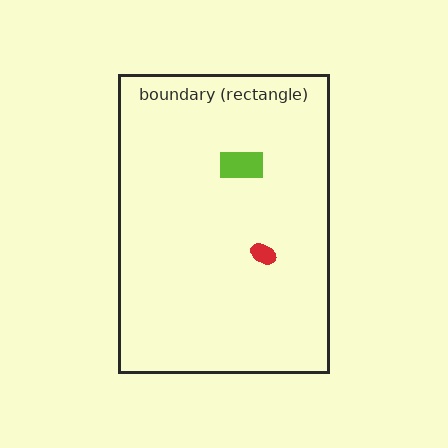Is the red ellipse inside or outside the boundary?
Inside.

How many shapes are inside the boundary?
2 inside, 0 outside.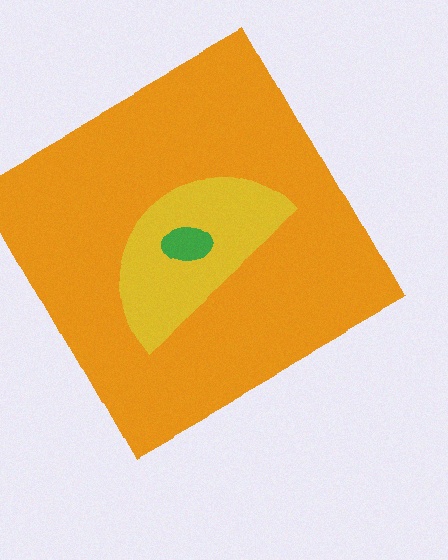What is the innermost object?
The green ellipse.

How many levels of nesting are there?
3.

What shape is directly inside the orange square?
The yellow semicircle.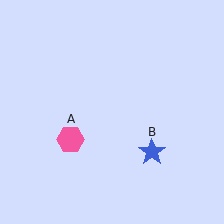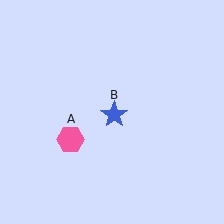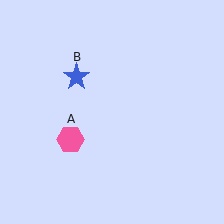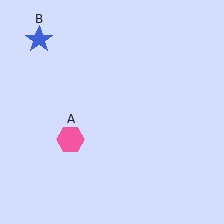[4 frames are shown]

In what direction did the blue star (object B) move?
The blue star (object B) moved up and to the left.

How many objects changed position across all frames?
1 object changed position: blue star (object B).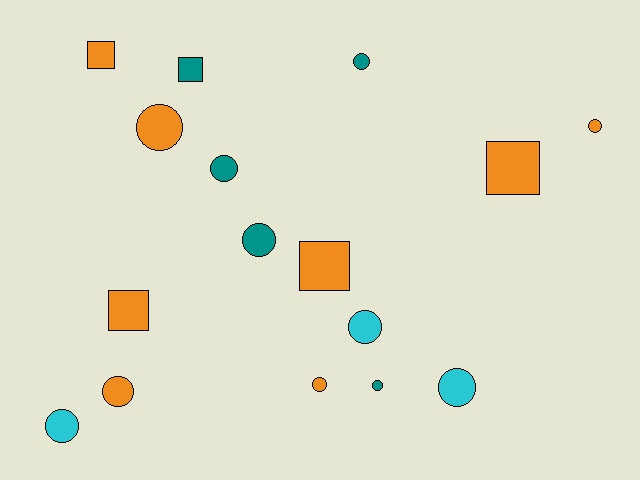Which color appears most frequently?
Orange, with 8 objects.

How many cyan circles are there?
There are 3 cyan circles.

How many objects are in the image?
There are 16 objects.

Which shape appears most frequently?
Circle, with 11 objects.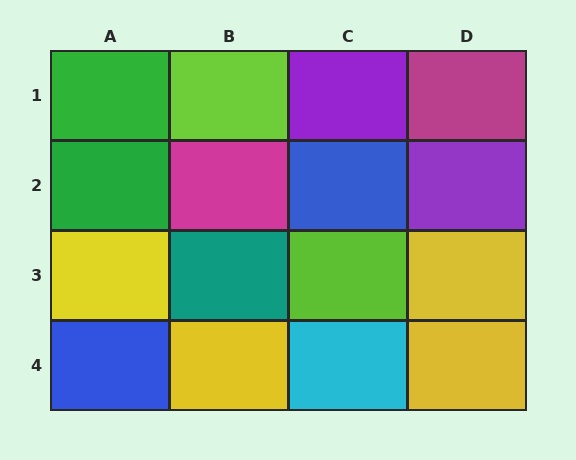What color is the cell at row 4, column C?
Cyan.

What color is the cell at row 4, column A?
Blue.